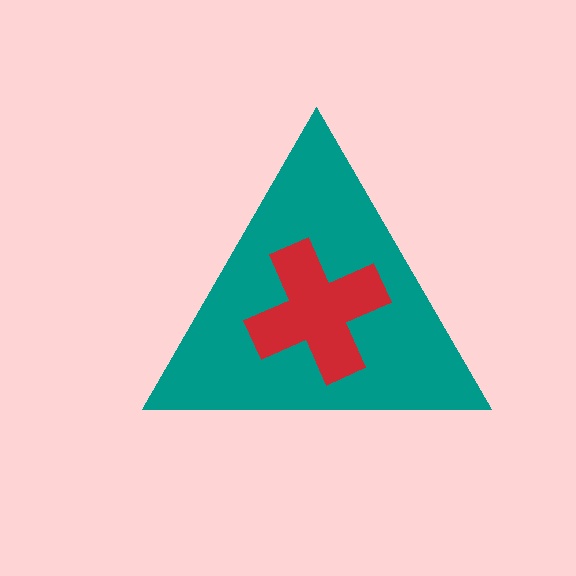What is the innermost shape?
The red cross.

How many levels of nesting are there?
2.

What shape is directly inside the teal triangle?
The red cross.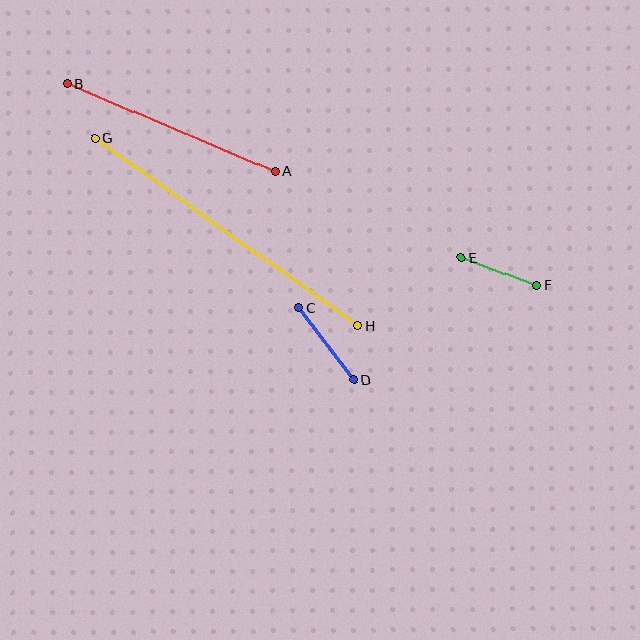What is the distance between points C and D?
The distance is approximately 91 pixels.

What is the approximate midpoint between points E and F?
The midpoint is at approximately (499, 272) pixels.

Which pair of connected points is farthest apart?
Points G and H are farthest apart.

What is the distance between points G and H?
The distance is approximately 323 pixels.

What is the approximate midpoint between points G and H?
The midpoint is at approximately (226, 232) pixels.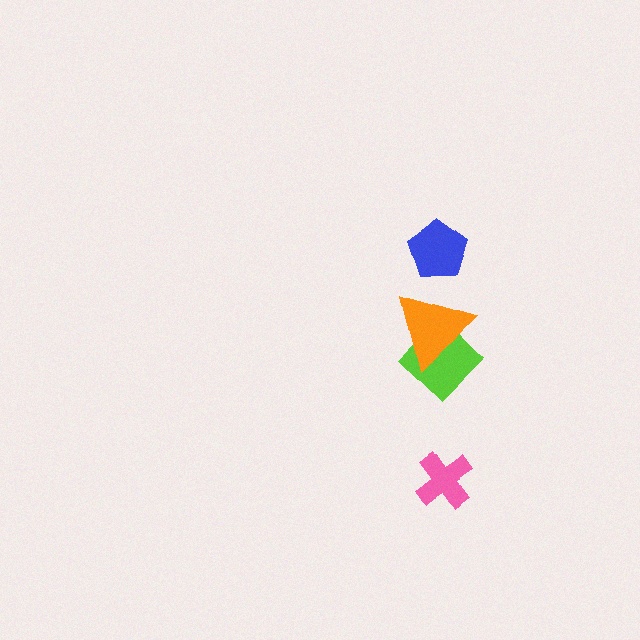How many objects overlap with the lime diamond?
1 object overlaps with the lime diamond.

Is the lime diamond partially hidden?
Yes, it is partially covered by another shape.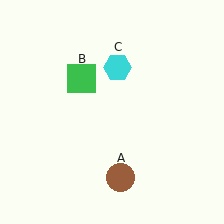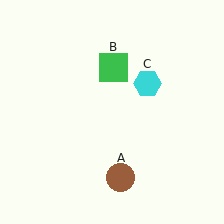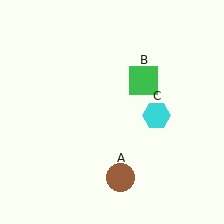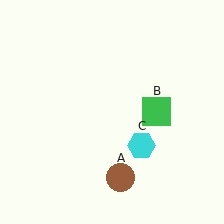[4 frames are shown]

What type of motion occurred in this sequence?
The green square (object B), cyan hexagon (object C) rotated clockwise around the center of the scene.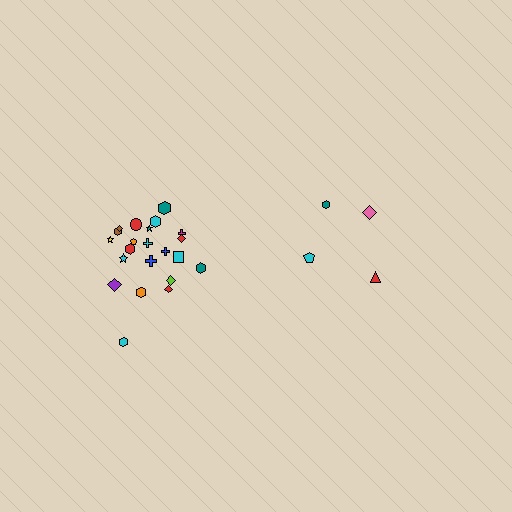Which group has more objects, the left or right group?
The left group.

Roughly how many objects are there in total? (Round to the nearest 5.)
Roughly 25 objects in total.